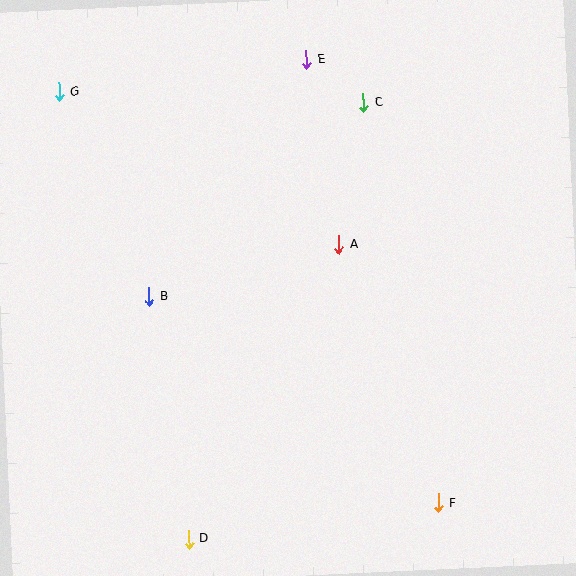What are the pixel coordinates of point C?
Point C is at (363, 103).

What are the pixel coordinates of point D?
Point D is at (188, 539).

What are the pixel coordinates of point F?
Point F is at (438, 503).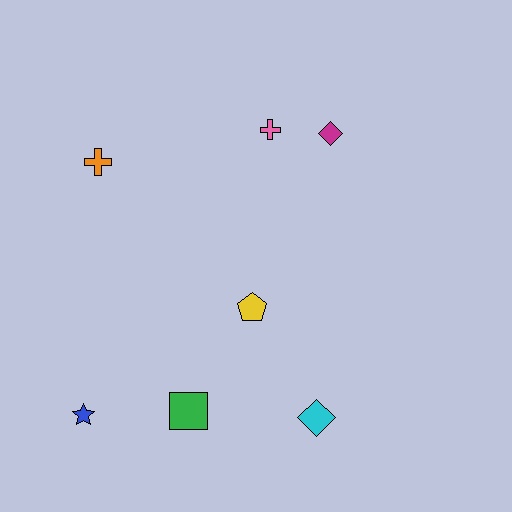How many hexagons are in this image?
There are no hexagons.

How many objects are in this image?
There are 7 objects.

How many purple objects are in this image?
There are no purple objects.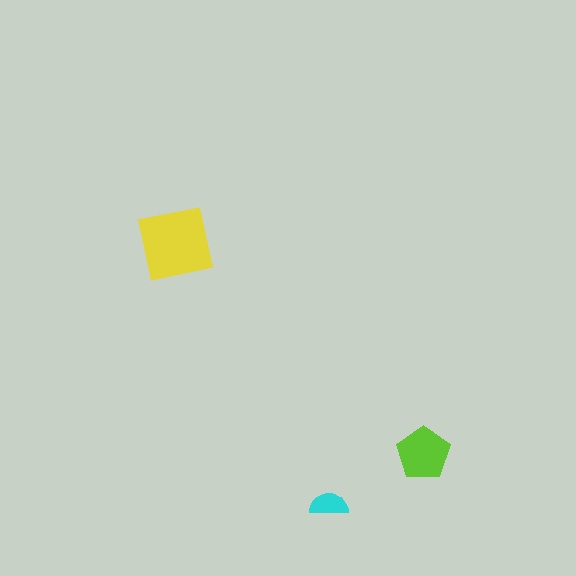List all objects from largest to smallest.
The yellow square, the lime pentagon, the cyan semicircle.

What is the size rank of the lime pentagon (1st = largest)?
2nd.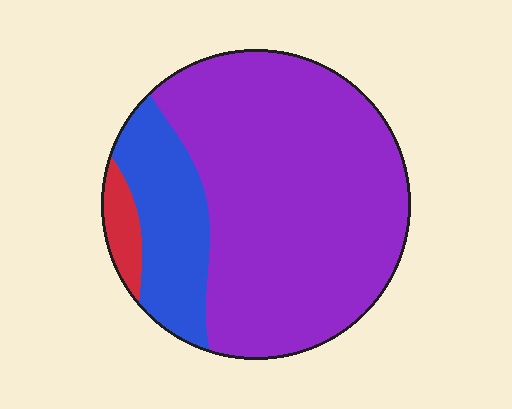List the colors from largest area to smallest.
From largest to smallest: purple, blue, red.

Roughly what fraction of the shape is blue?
Blue takes up less than a quarter of the shape.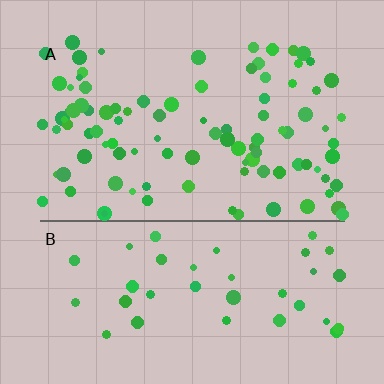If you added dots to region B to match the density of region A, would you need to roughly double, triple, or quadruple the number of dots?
Approximately double.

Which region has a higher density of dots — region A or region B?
A (the top).